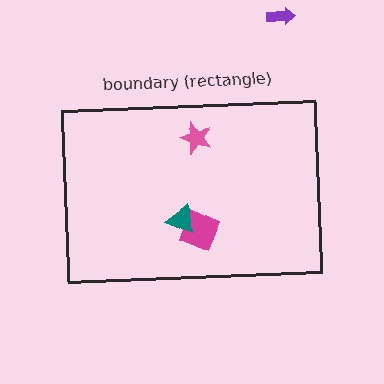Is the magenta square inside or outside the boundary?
Inside.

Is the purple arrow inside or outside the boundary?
Outside.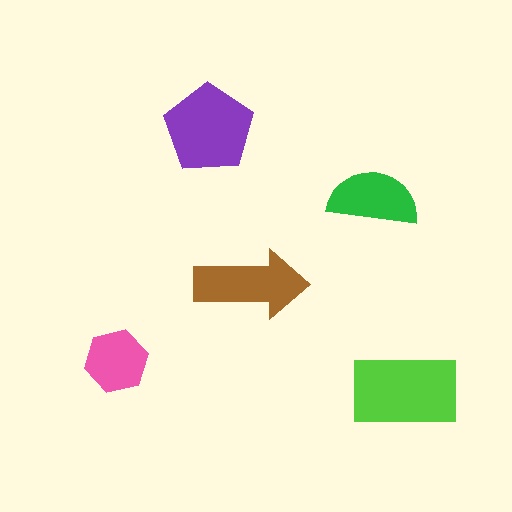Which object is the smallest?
The pink hexagon.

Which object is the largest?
The lime rectangle.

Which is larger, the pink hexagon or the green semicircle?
The green semicircle.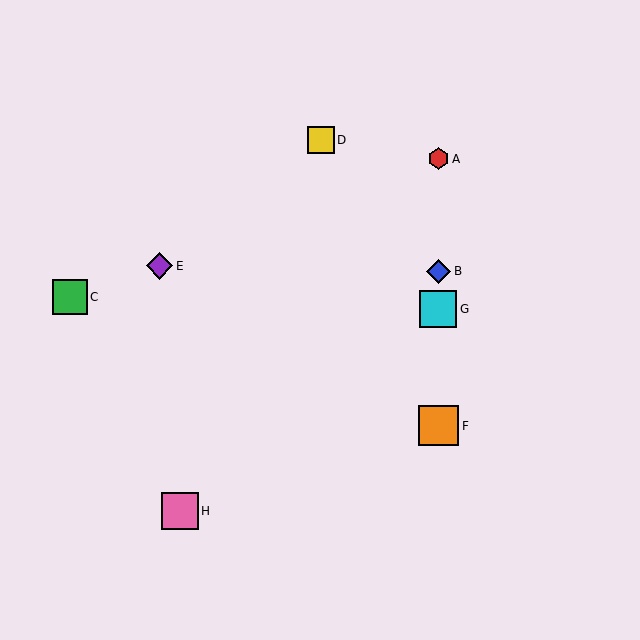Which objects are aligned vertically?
Objects A, B, F, G are aligned vertically.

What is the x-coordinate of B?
Object B is at x≈438.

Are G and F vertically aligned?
Yes, both are at x≈438.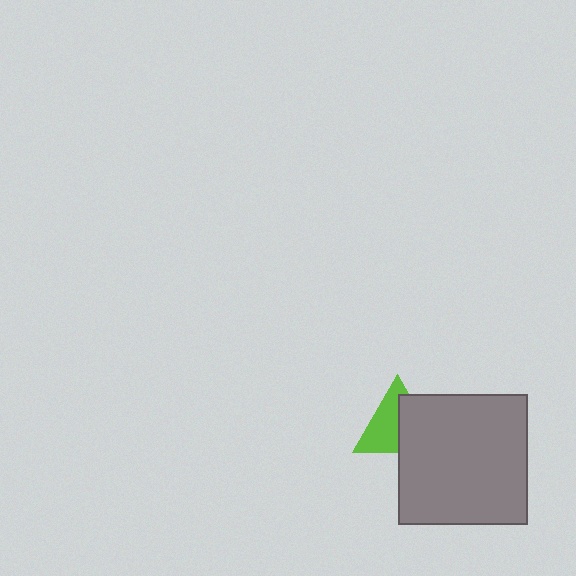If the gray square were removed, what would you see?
You would see the complete lime triangle.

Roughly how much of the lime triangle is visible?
About half of it is visible (roughly 53%).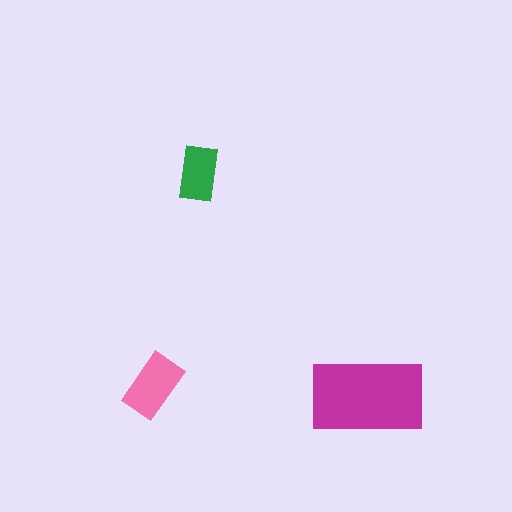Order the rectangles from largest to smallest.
the magenta one, the pink one, the green one.